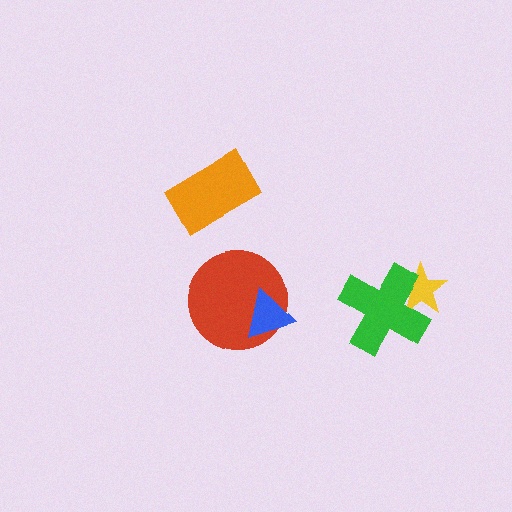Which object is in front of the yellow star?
The green cross is in front of the yellow star.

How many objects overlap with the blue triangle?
1 object overlaps with the blue triangle.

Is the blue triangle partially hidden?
No, no other shape covers it.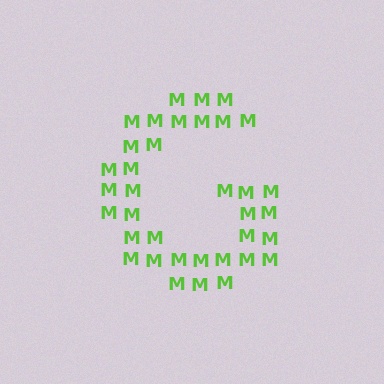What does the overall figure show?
The overall figure shows the letter G.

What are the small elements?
The small elements are letter M's.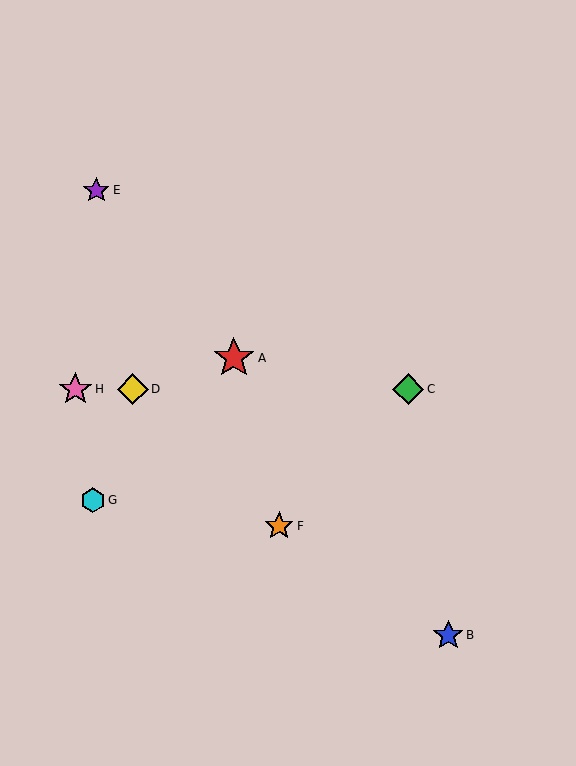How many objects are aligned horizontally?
3 objects (C, D, H) are aligned horizontally.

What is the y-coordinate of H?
Object H is at y≈389.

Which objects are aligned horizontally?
Objects C, D, H are aligned horizontally.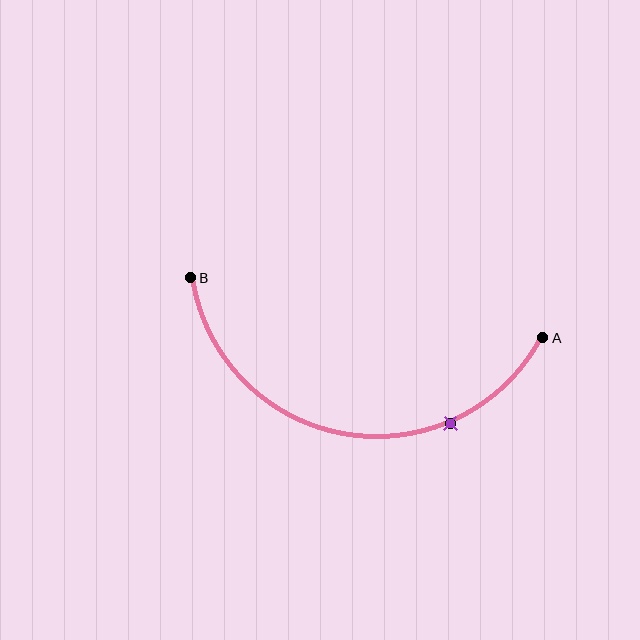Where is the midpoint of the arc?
The arc midpoint is the point on the curve farthest from the straight line joining A and B. It sits below that line.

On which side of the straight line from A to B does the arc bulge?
The arc bulges below the straight line connecting A and B.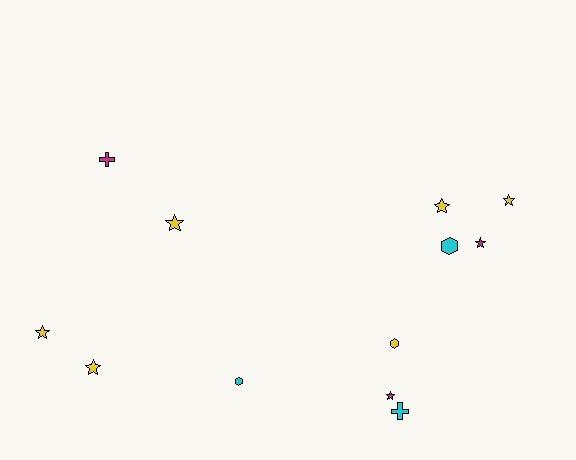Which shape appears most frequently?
Star, with 7 objects.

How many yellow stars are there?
There are 5 yellow stars.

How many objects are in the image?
There are 12 objects.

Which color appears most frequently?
Yellow, with 6 objects.